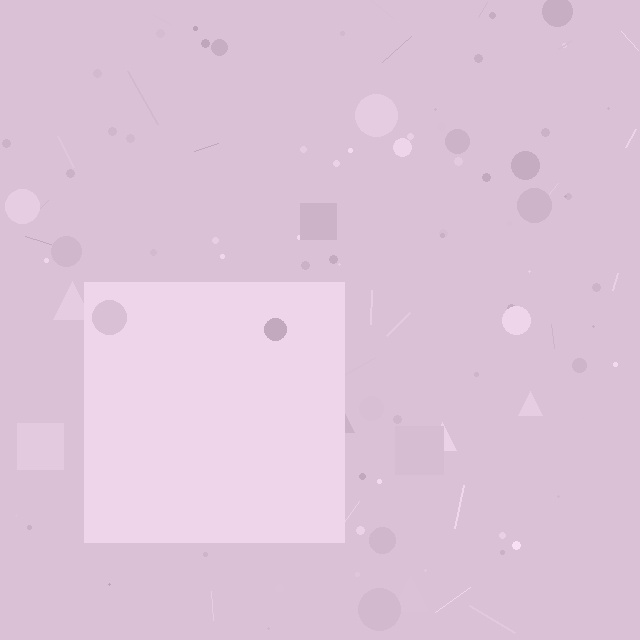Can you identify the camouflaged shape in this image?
The camouflaged shape is a square.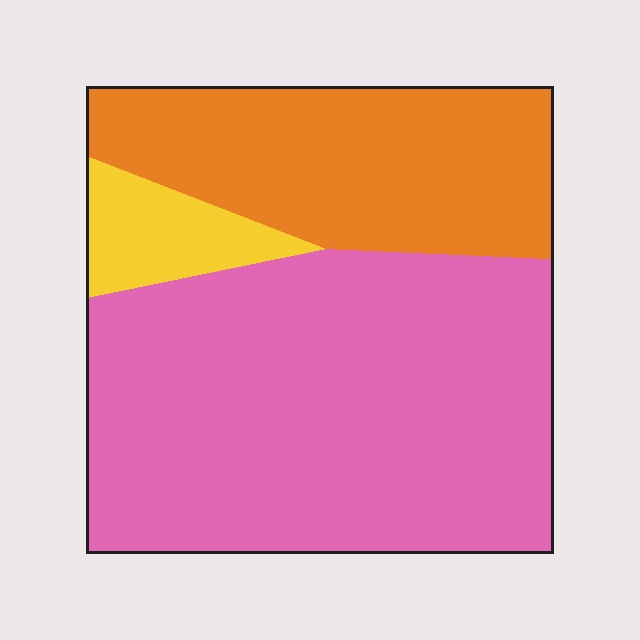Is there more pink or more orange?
Pink.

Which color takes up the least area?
Yellow, at roughly 10%.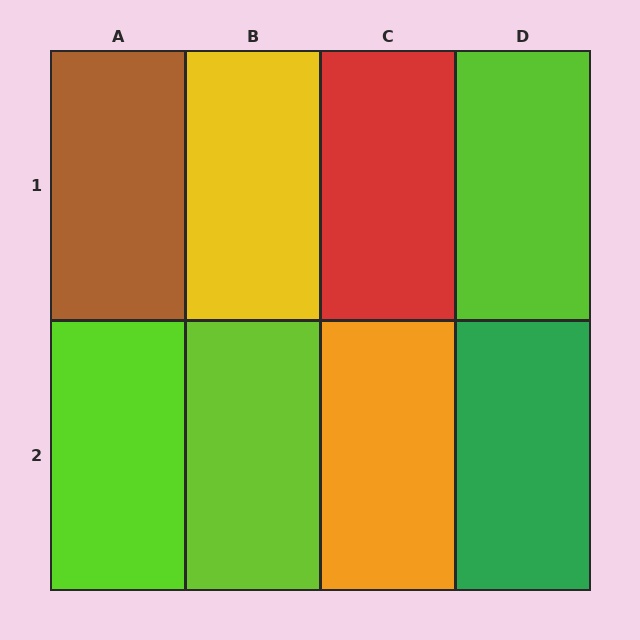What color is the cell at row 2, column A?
Lime.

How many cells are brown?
1 cell is brown.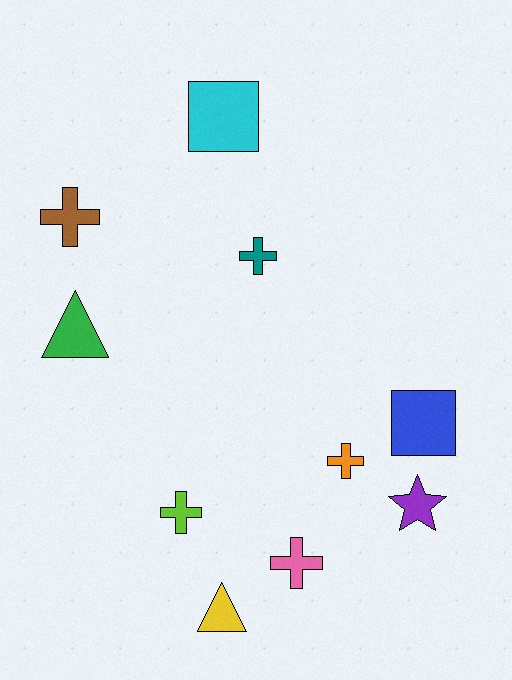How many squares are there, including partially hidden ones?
There are 2 squares.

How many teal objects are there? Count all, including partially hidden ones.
There is 1 teal object.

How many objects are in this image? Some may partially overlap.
There are 10 objects.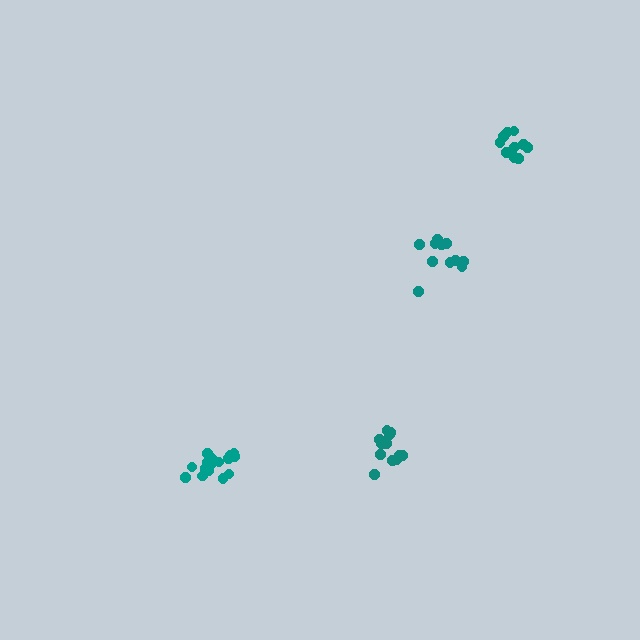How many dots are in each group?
Group 1: 11 dots, Group 2: 12 dots, Group 3: 16 dots, Group 4: 10 dots (49 total).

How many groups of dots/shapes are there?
There are 4 groups.